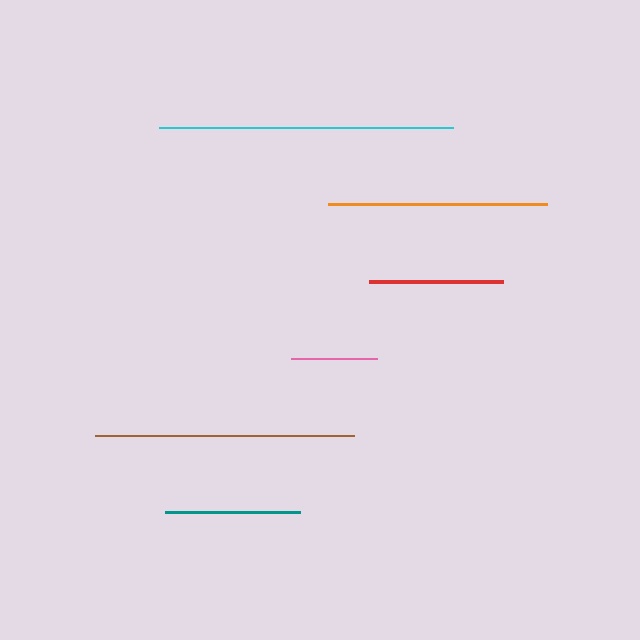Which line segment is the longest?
The cyan line is the longest at approximately 294 pixels.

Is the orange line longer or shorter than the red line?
The orange line is longer than the red line.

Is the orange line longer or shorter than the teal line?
The orange line is longer than the teal line.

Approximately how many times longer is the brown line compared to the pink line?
The brown line is approximately 3.0 times the length of the pink line.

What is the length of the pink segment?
The pink segment is approximately 86 pixels long.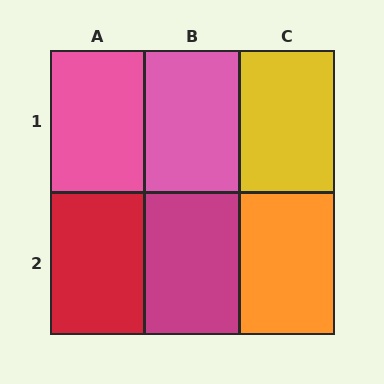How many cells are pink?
2 cells are pink.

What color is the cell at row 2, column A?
Red.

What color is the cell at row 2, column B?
Magenta.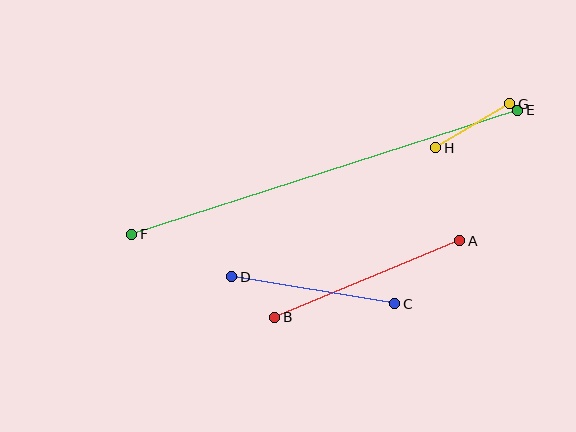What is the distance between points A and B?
The distance is approximately 200 pixels.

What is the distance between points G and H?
The distance is approximately 86 pixels.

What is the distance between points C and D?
The distance is approximately 165 pixels.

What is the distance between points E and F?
The distance is approximately 406 pixels.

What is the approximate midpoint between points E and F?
The midpoint is at approximately (325, 172) pixels.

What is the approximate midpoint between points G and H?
The midpoint is at approximately (473, 126) pixels.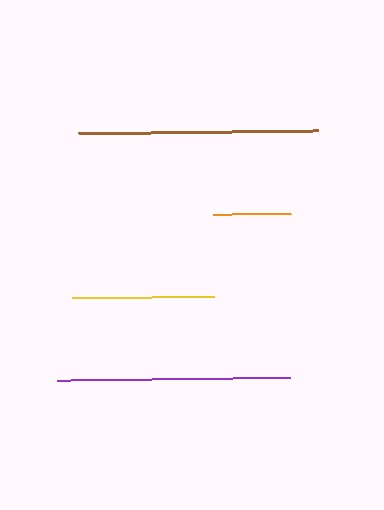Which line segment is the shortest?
The orange line is the shortest at approximately 77 pixels.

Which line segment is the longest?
The brown line is the longest at approximately 240 pixels.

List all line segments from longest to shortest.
From longest to shortest: brown, purple, yellow, orange.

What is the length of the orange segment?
The orange segment is approximately 77 pixels long.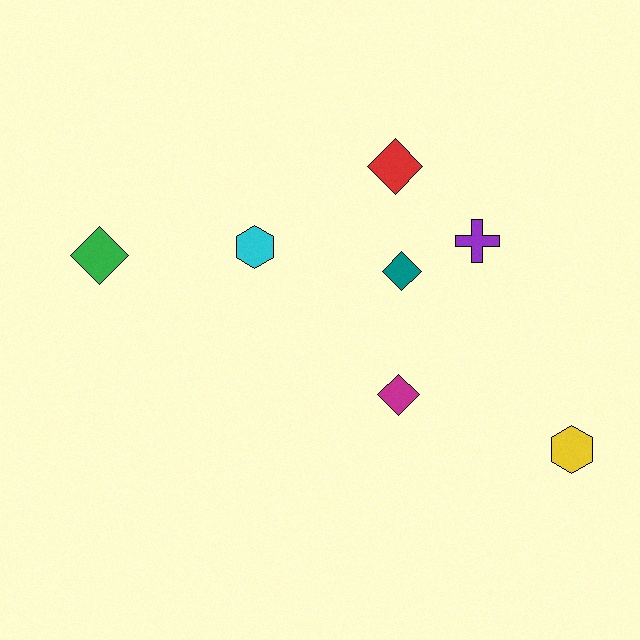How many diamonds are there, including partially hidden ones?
There are 4 diamonds.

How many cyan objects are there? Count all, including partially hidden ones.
There is 1 cyan object.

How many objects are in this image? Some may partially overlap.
There are 7 objects.